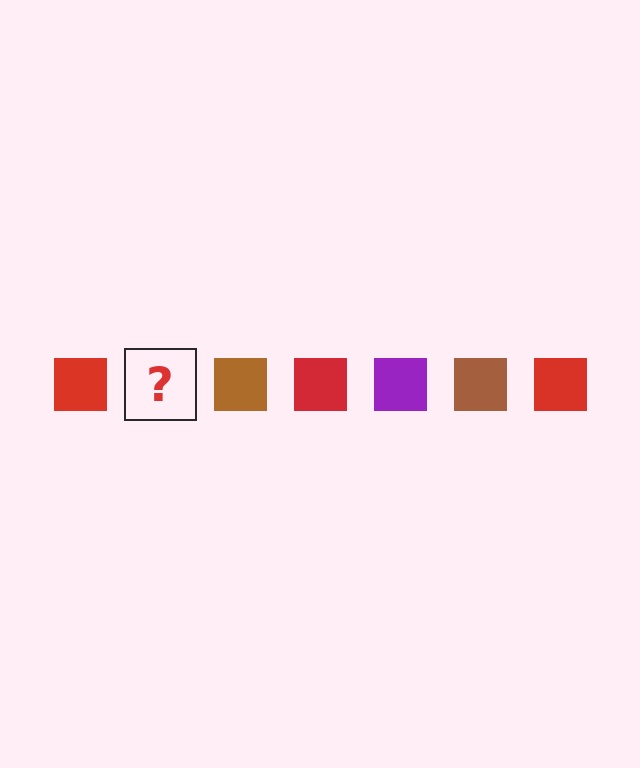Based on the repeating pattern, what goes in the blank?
The blank should be a purple square.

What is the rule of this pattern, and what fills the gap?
The rule is that the pattern cycles through red, purple, brown squares. The gap should be filled with a purple square.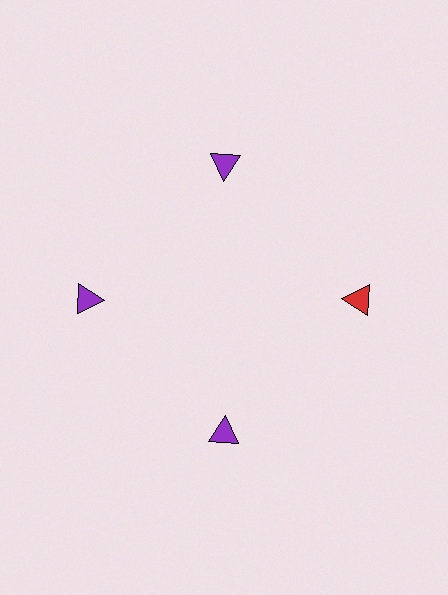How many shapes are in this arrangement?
There are 4 shapes arranged in a ring pattern.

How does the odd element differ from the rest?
It has a different color: red instead of purple.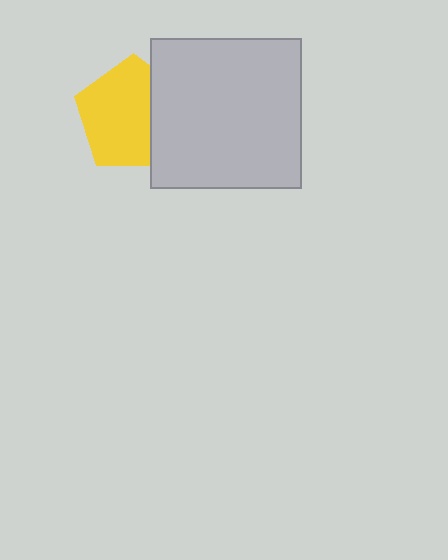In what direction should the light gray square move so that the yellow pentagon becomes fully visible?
The light gray square should move right. That is the shortest direction to clear the overlap and leave the yellow pentagon fully visible.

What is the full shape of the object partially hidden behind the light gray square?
The partially hidden object is a yellow pentagon.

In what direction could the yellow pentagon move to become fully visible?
The yellow pentagon could move left. That would shift it out from behind the light gray square entirely.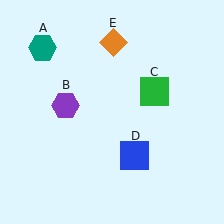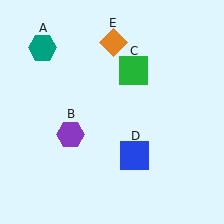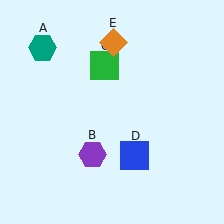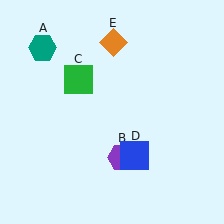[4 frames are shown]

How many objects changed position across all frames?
2 objects changed position: purple hexagon (object B), green square (object C).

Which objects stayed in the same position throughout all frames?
Teal hexagon (object A) and blue square (object D) and orange diamond (object E) remained stationary.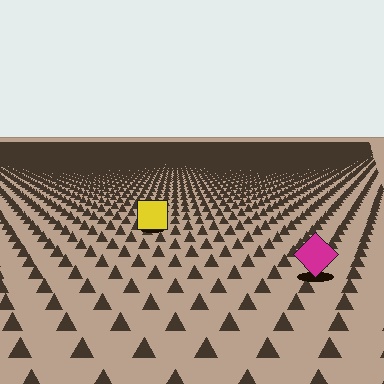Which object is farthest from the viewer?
The yellow square is farthest from the viewer. It appears smaller and the ground texture around it is denser.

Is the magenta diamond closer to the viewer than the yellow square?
Yes. The magenta diamond is closer — you can tell from the texture gradient: the ground texture is coarser near it.